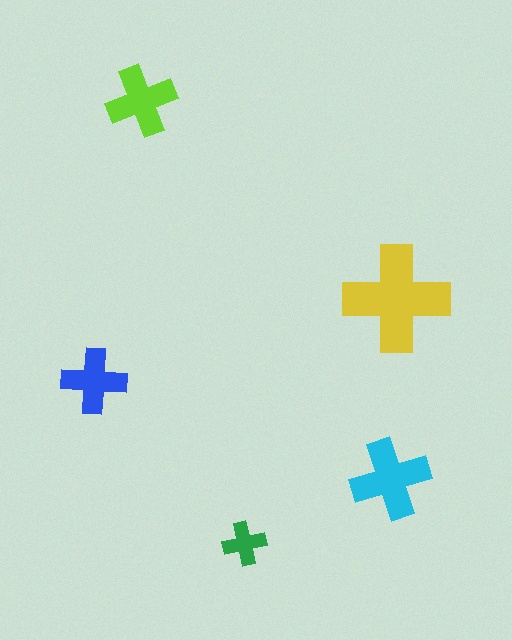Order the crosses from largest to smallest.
the yellow one, the cyan one, the lime one, the blue one, the green one.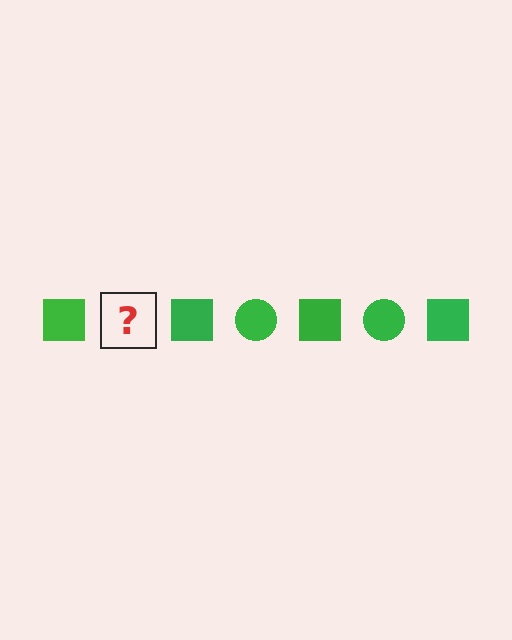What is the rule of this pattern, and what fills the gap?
The rule is that the pattern cycles through square, circle shapes in green. The gap should be filled with a green circle.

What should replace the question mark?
The question mark should be replaced with a green circle.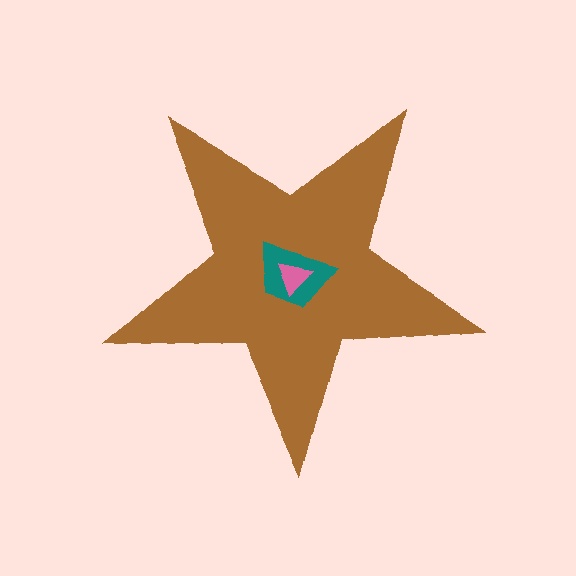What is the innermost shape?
The pink triangle.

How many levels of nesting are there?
3.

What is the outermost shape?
The brown star.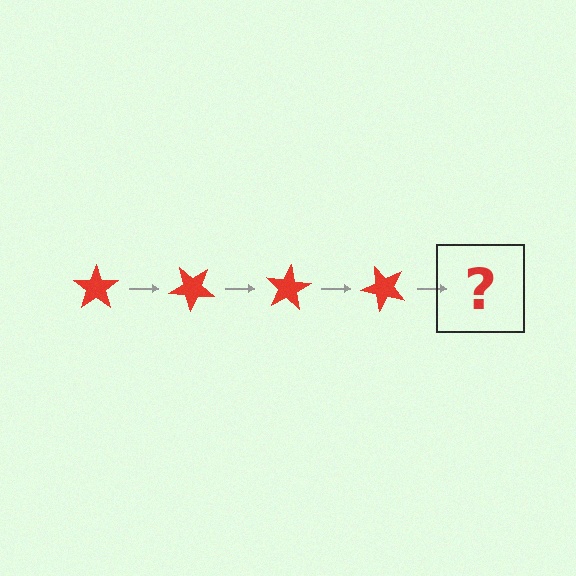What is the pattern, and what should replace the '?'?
The pattern is that the star rotates 40 degrees each step. The '?' should be a red star rotated 160 degrees.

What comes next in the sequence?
The next element should be a red star rotated 160 degrees.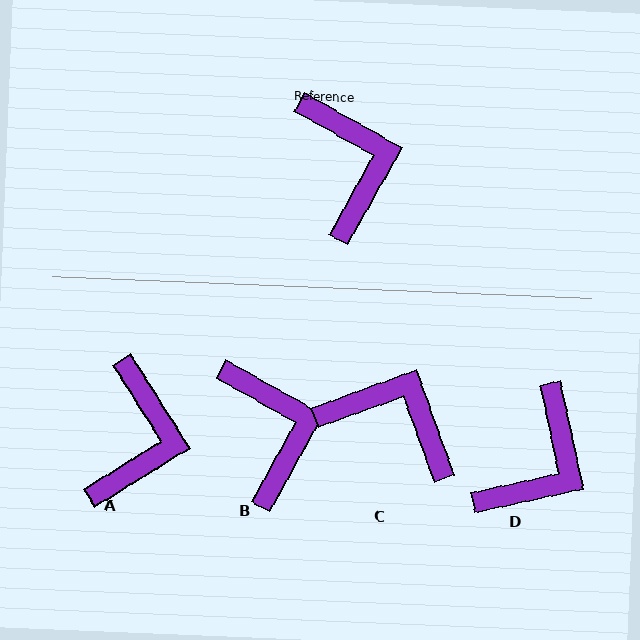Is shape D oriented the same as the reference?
No, it is off by about 49 degrees.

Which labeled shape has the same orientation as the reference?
B.